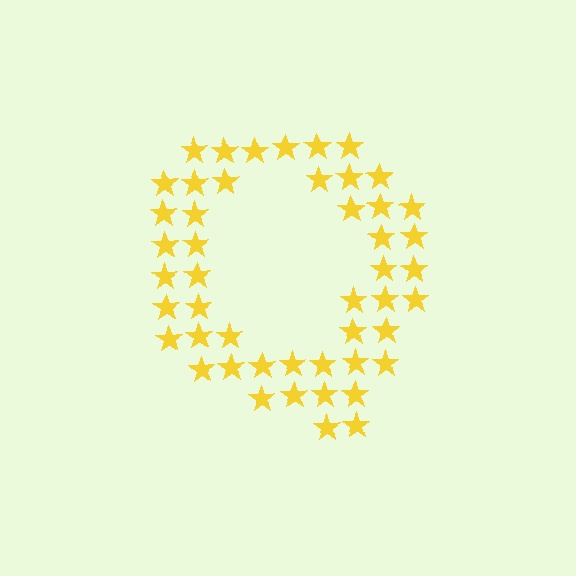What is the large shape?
The large shape is the letter Q.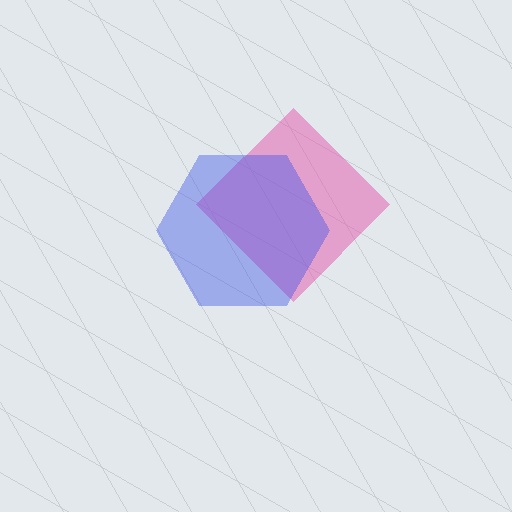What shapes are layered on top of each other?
The layered shapes are: a pink diamond, a blue hexagon.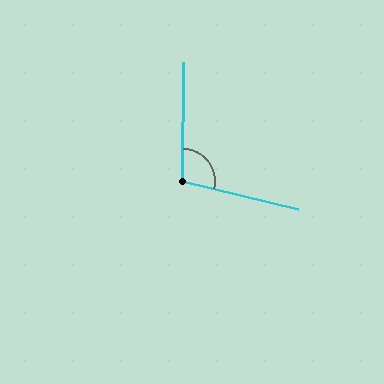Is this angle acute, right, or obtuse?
It is obtuse.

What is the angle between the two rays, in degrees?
Approximately 103 degrees.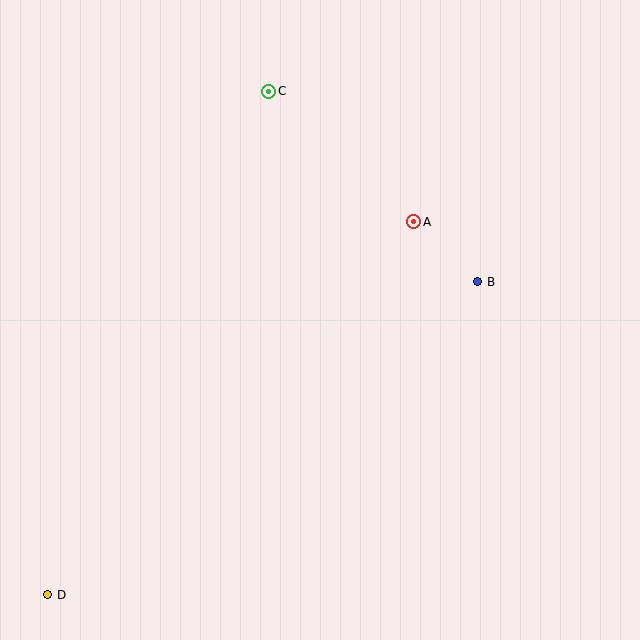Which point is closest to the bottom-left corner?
Point D is closest to the bottom-left corner.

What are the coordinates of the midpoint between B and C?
The midpoint between B and C is at (373, 186).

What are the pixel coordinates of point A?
Point A is at (414, 222).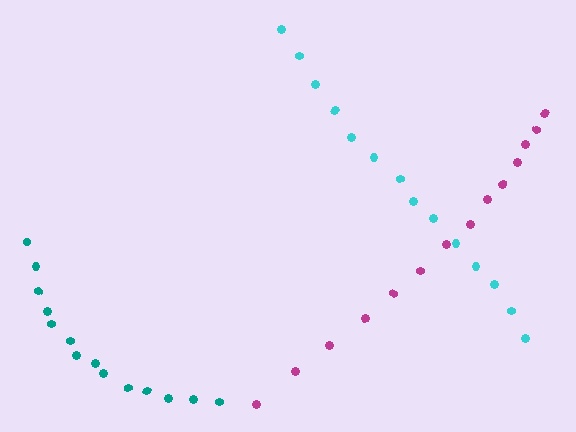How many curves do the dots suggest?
There are 3 distinct paths.